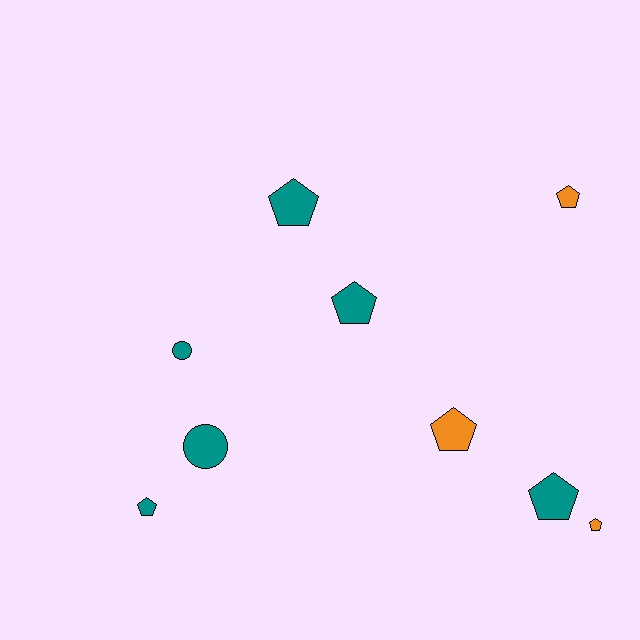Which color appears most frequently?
Teal, with 6 objects.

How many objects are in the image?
There are 9 objects.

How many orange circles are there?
There are no orange circles.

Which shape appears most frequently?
Pentagon, with 7 objects.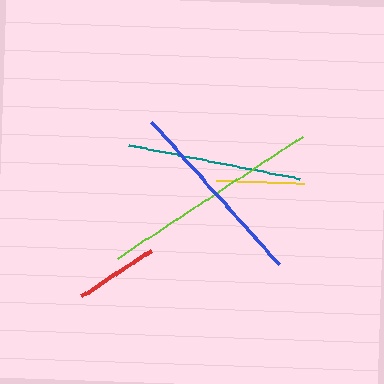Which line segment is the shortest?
The red line is the shortest at approximately 83 pixels.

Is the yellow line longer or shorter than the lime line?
The lime line is longer than the yellow line.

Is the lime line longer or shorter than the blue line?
The lime line is longer than the blue line.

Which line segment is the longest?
The lime line is the longest at approximately 222 pixels.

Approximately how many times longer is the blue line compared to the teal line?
The blue line is approximately 1.1 times the length of the teal line.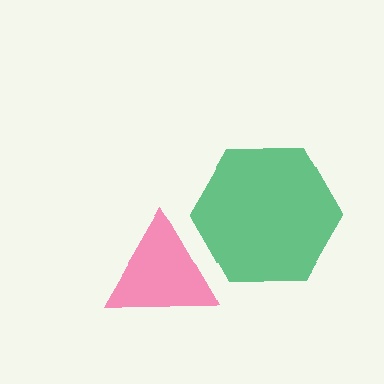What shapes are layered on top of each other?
The layered shapes are: a pink triangle, a green hexagon.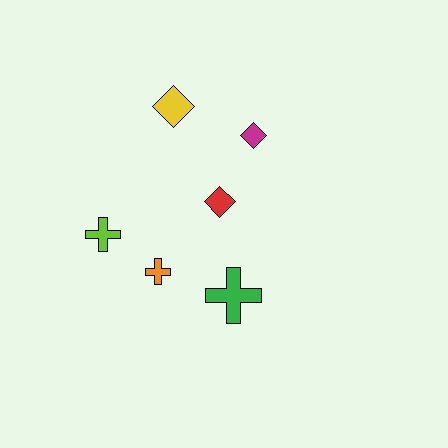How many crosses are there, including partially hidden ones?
There are 3 crosses.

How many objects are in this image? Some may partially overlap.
There are 6 objects.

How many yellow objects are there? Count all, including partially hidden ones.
There is 1 yellow object.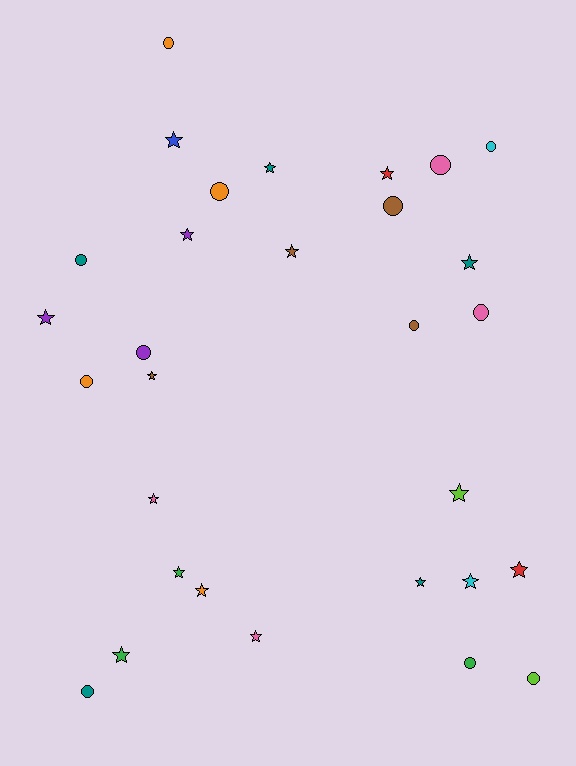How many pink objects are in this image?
There are 4 pink objects.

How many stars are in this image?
There are 17 stars.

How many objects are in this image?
There are 30 objects.